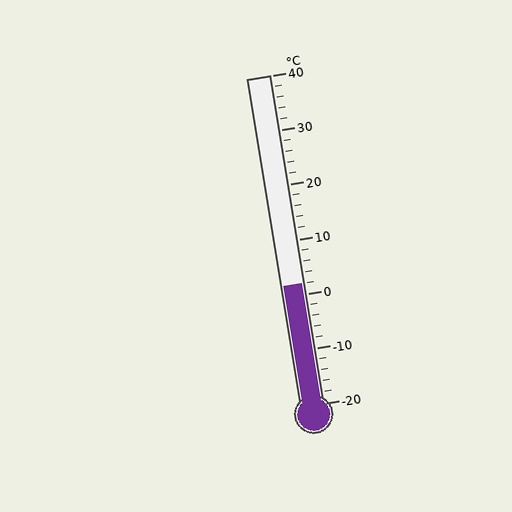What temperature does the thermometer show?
The thermometer shows approximately 2°C.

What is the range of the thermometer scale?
The thermometer scale ranges from -20°C to 40°C.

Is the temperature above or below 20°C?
The temperature is below 20°C.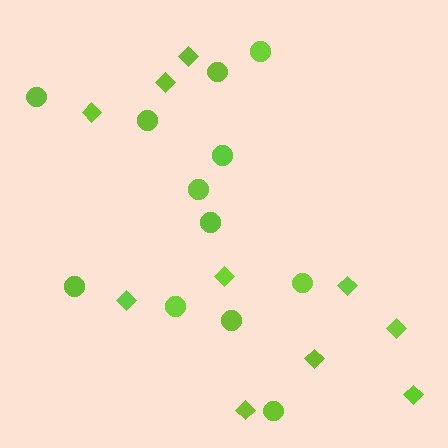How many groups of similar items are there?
There are 2 groups: one group of circles (12) and one group of diamonds (10).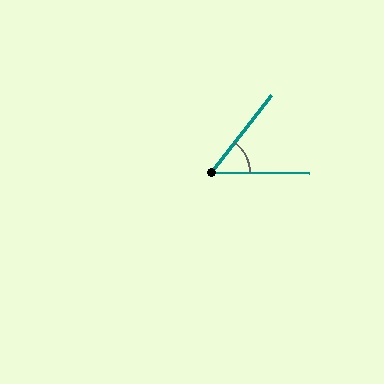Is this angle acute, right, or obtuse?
It is acute.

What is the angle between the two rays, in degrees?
Approximately 53 degrees.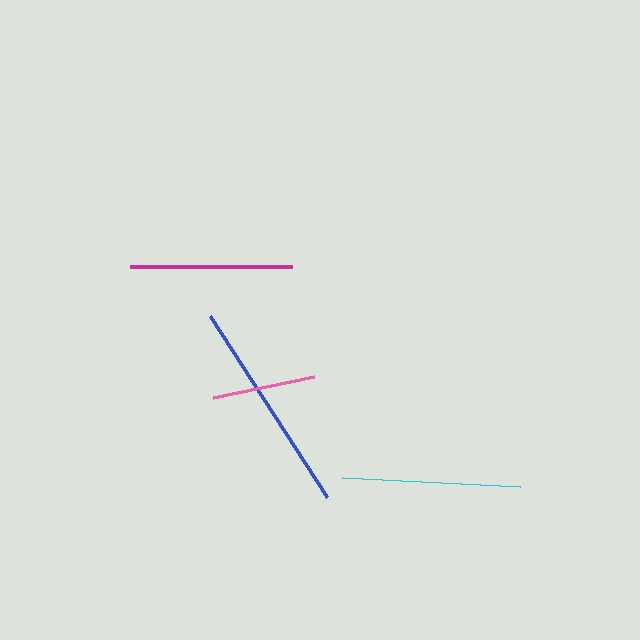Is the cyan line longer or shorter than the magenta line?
The cyan line is longer than the magenta line.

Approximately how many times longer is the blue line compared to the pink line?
The blue line is approximately 2.1 times the length of the pink line.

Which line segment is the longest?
The blue line is the longest at approximately 216 pixels.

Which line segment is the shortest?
The pink line is the shortest at approximately 103 pixels.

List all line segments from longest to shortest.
From longest to shortest: blue, cyan, magenta, pink.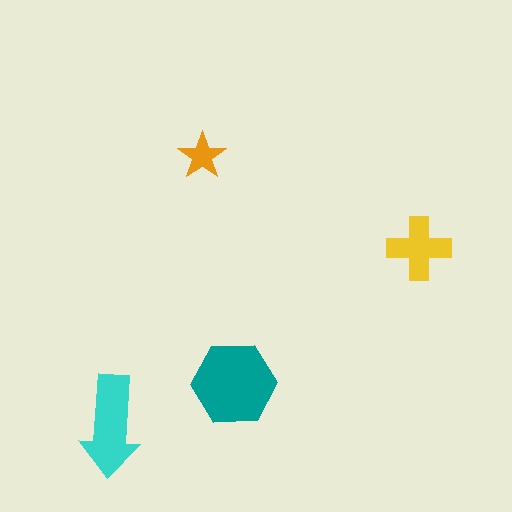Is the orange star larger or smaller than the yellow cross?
Smaller.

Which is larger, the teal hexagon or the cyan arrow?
The teal hexagon.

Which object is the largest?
The teal hexagon.